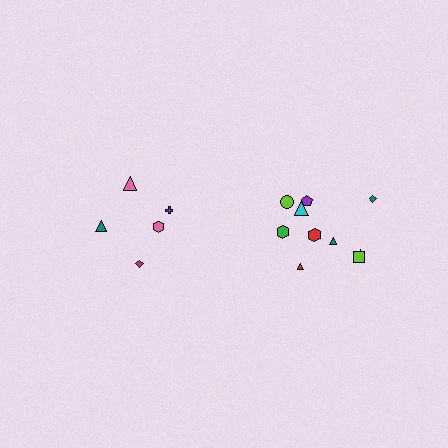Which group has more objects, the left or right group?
The right group.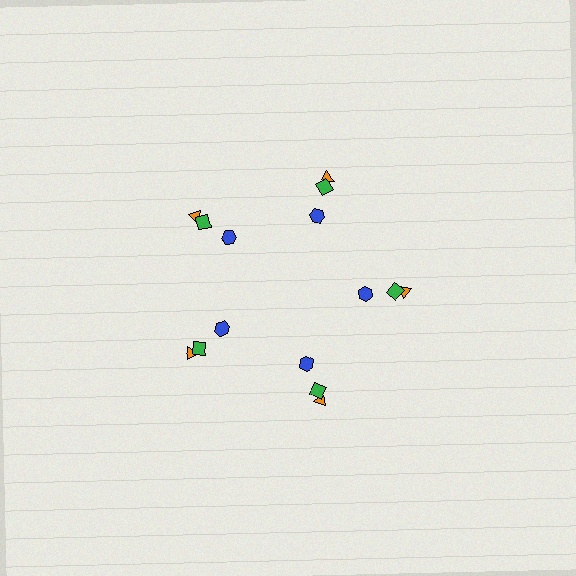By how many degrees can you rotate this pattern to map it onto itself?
The pattern maps onto itself every 72 degrees of rotation.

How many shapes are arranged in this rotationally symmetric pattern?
There are 15 shapes, arranged in 5 groups of 3.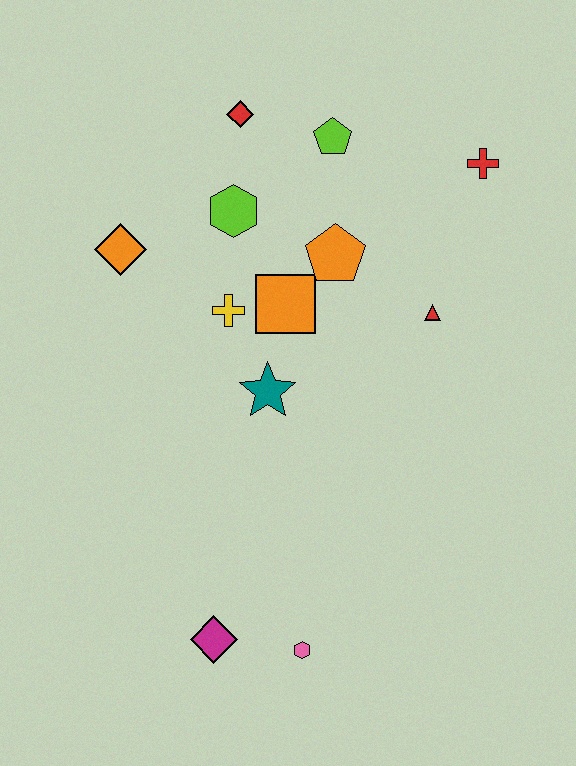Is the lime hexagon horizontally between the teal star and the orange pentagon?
No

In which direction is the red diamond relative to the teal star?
The red diamond is above the teal star.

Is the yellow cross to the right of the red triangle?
No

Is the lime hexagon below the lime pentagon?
Yes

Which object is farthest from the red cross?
The magenta diamond is farthest from the red cross.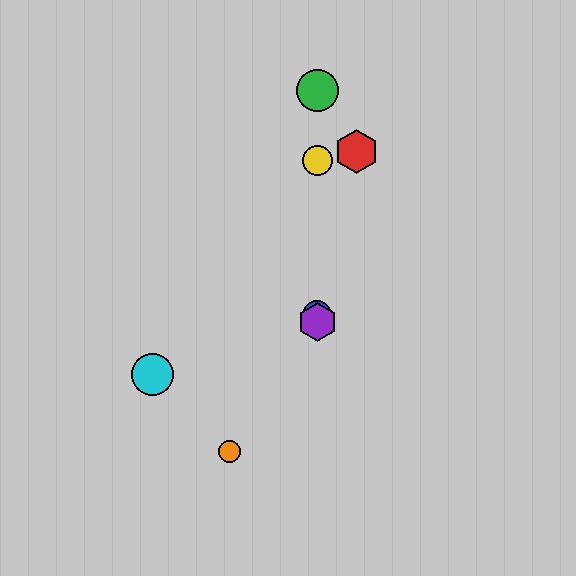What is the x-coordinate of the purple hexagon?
The purple hexagon is at x≈317.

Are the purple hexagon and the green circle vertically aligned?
Yes, both are at x≈317.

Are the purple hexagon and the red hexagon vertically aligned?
No, the purple hexagon is at x≈317 and the red hexagon is at x≈357.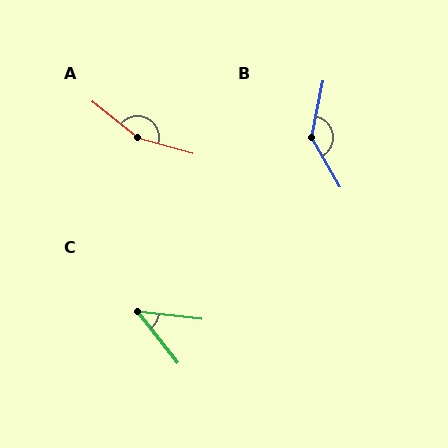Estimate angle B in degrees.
Approximately 139 degrees.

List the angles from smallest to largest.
C (45°), B (139°), A (157°).